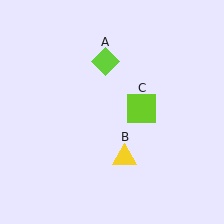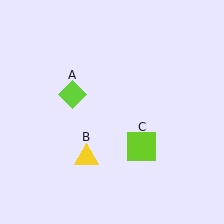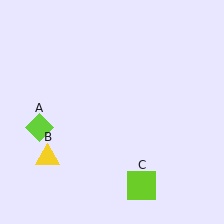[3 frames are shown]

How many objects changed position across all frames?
3 objects changed position: lime diamond (object A), yellow triangle (object B), lime square (object C).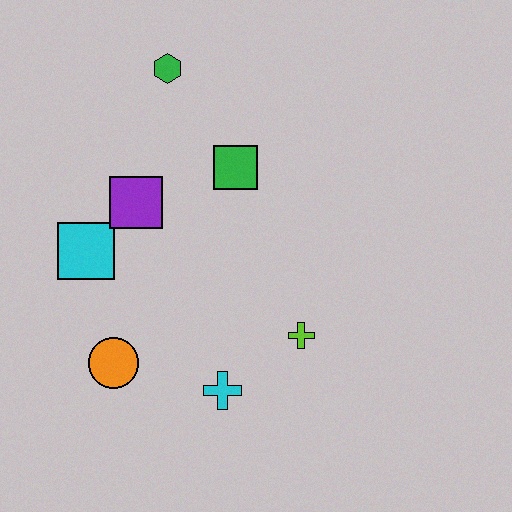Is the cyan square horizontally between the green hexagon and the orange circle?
No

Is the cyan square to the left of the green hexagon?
Yes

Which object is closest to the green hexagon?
The green square is closest to the green hexagon.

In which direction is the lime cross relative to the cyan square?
The lime cross is to the right of the cyan square.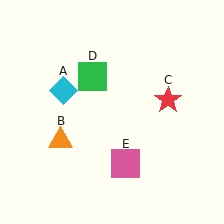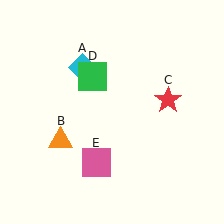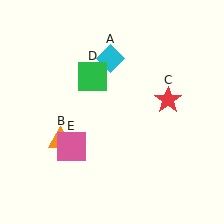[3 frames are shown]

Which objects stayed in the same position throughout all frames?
Orange triangle (object B) and red star (object C) and green square (object D) remained stationary.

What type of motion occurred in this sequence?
The cyan diamond (object A), pink square (object E) rotated clockwise around the center of the scene.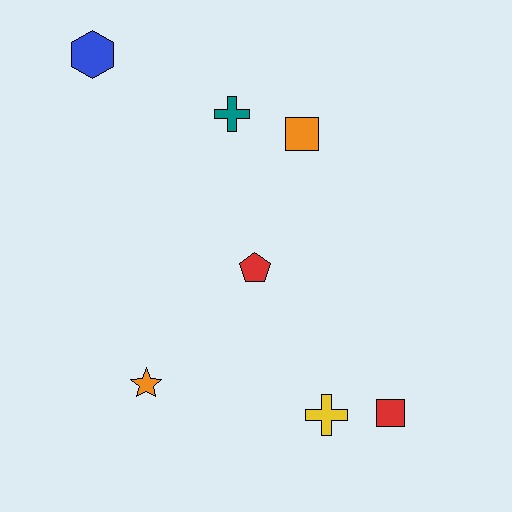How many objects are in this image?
There are 7 objects.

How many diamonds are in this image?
There are no diamonds.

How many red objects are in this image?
There are 2 red objects.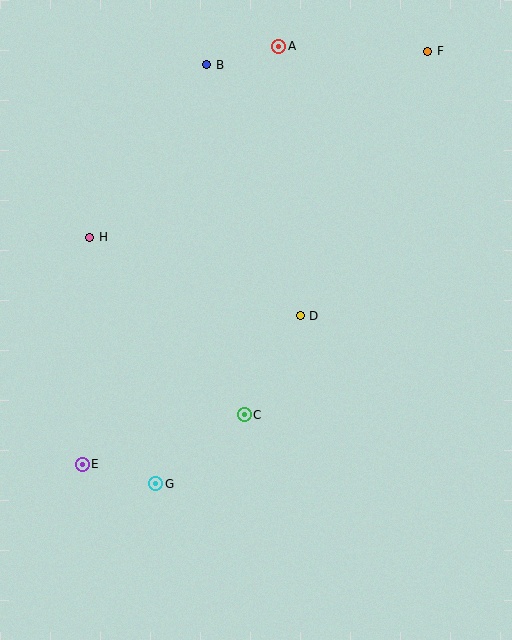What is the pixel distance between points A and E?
The distance between A and E is 462 pixels.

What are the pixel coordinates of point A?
Point A is at (279, 46).